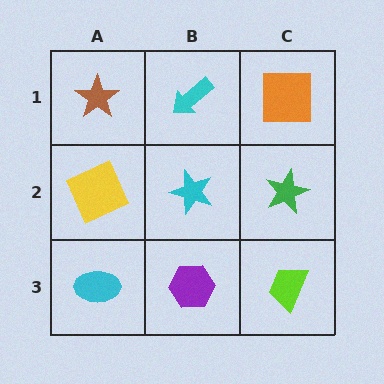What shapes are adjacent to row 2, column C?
An orange square (row 1, column C), a lime trapezoid (row 3, column C), a cyan star (row 2, column B).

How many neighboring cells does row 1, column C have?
2.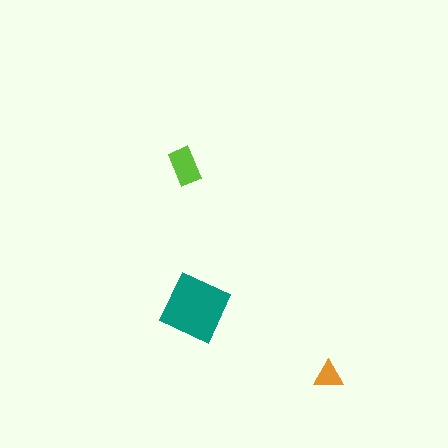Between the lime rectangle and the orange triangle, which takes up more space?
The lime rectangle.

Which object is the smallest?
The orange triangle.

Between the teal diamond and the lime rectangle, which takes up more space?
The teal diamond.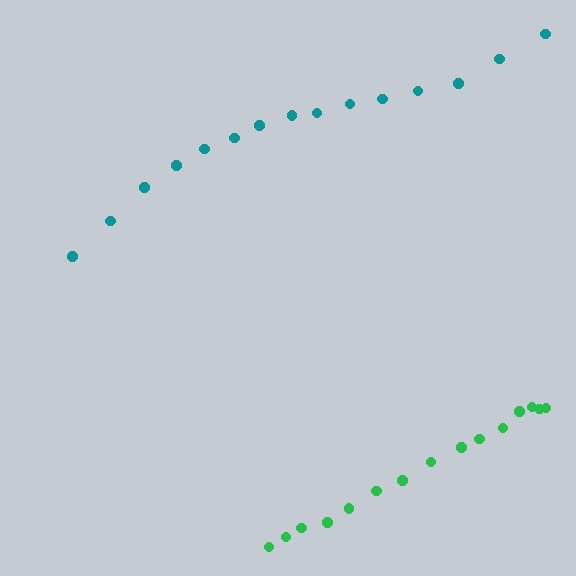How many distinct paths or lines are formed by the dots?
There are 2 distinct paths.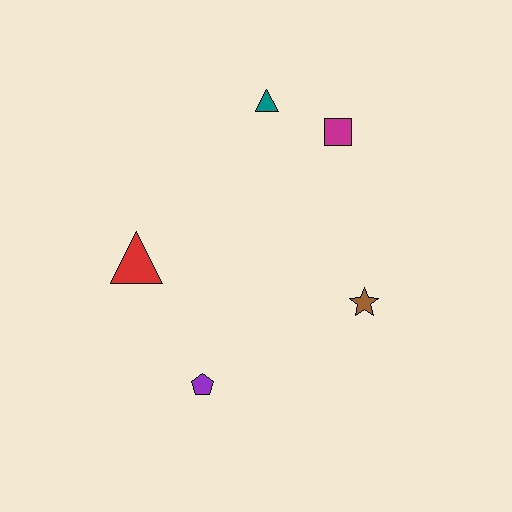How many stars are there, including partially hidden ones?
There is 1 star.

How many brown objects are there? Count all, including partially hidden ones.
There is 1 brown object.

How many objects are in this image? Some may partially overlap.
There are 5 objects.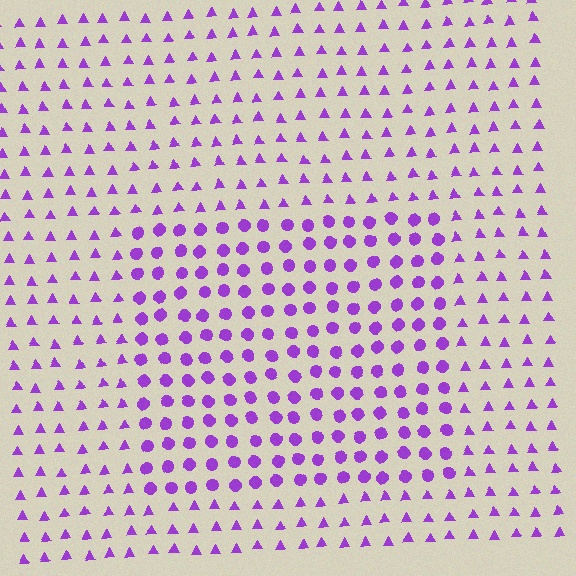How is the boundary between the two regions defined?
The boundary is defined by a change in element shape: circles inside vs. triangles outside. All elements share the same color and spacing.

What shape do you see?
I see a rectangle.